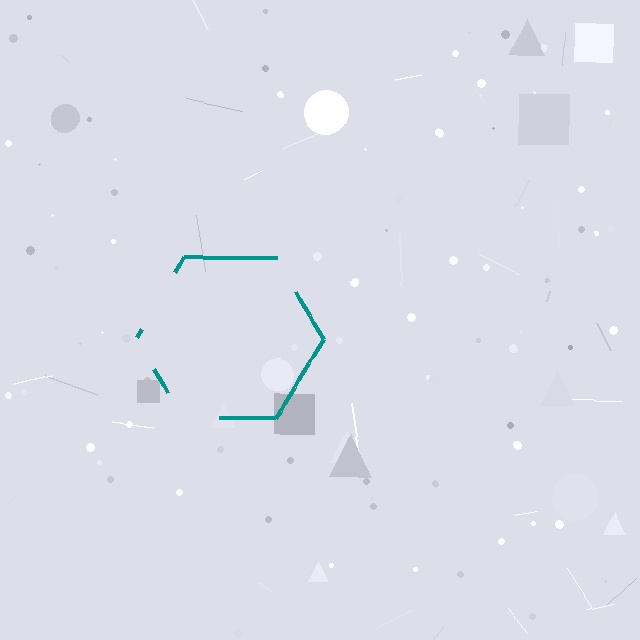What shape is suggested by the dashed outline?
The dashed outline suggests a hexagon.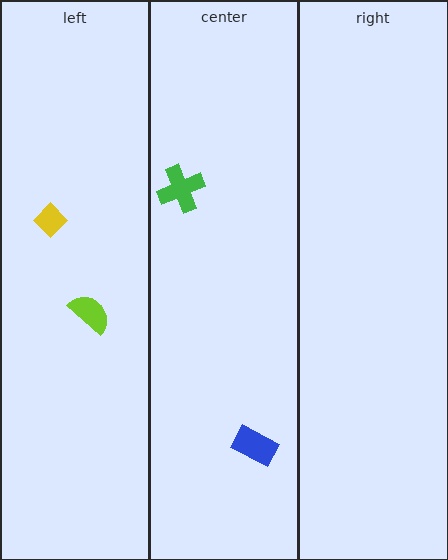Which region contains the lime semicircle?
The left region.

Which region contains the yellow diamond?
The left region.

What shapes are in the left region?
The yellow diamond, the lime semicircle.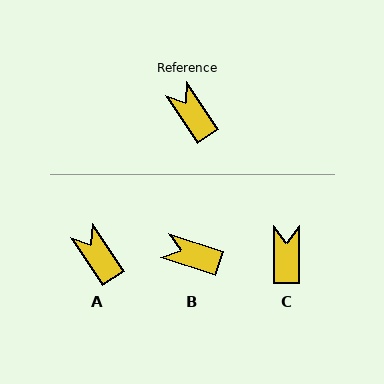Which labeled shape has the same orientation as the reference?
A.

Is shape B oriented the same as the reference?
No, it is off by about 38 degrees.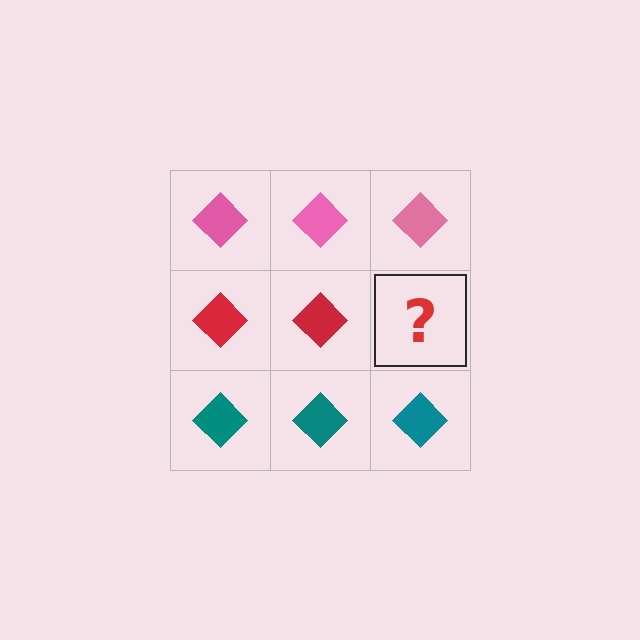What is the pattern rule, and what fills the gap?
The rule is that each row has a consistent color. The gap should be filled with a red diamond.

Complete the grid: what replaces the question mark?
The question mark should be replaced with a red diamond.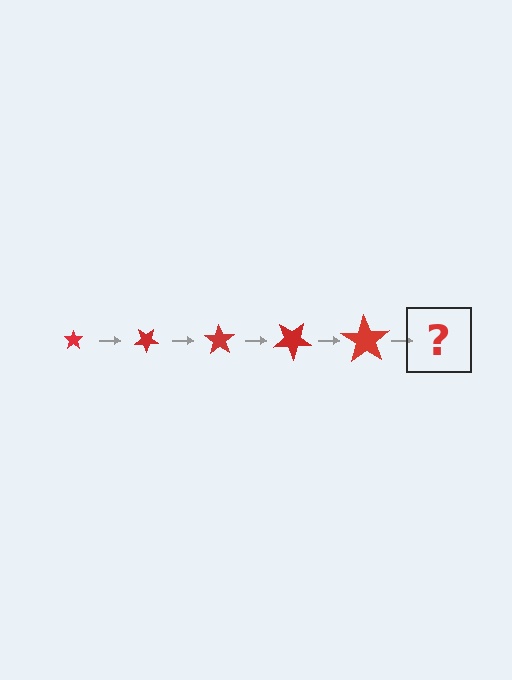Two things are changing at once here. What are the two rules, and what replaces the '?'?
The two rules are that the star grows larger each step and it rotates 35 degrees each step. The '?' should be a star, larger than the previous one and rotated 175 degrees from the start.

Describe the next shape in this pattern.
It should be a star, larger than the previous one and rotated 175 degrees from the start.